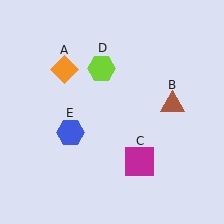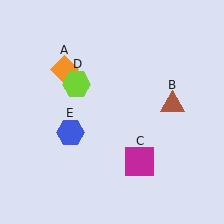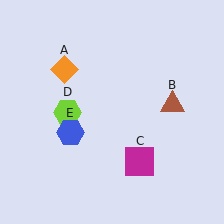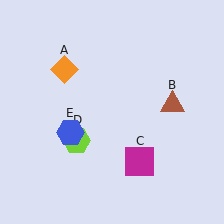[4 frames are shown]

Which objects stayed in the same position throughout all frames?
Orange diamond (object A) and brown triangle (object B) and magenta square (object C) and blue hexagon (object E) remained stationary.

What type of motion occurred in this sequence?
The lime hexagon (object D) rotated counterclockwise around the center of the scene.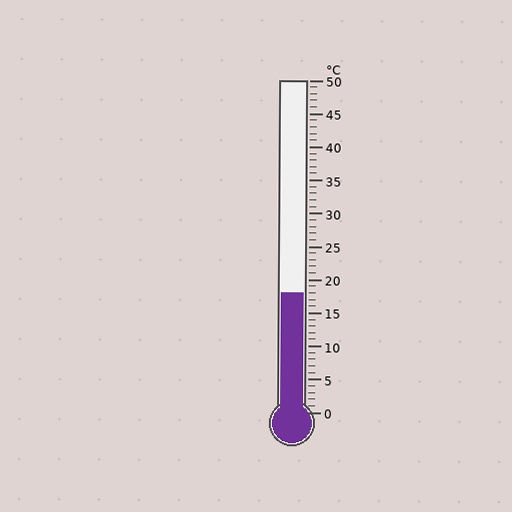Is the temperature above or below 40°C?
The temperature is below 40°C.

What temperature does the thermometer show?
The thermometer shows approximately 18°C.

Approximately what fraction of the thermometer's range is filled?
The thermometer is filled to approximately 35% of its range.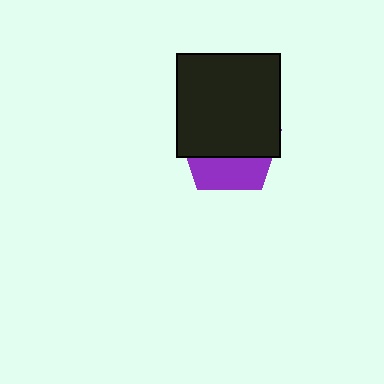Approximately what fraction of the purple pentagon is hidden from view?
Roughly 66% of the purple pentagon is hidden behind the black square.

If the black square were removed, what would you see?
You would see the complete purple pentagon.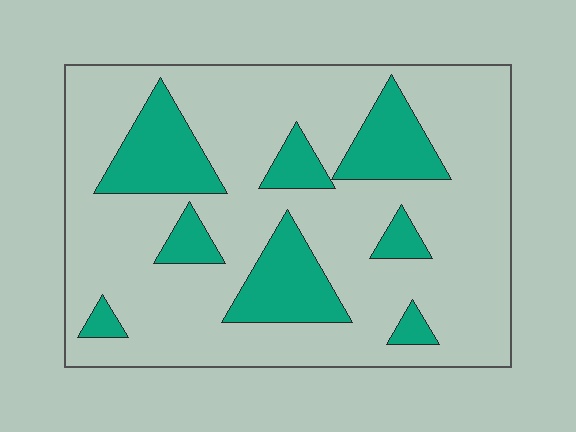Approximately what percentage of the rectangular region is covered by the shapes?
Approximately 25%.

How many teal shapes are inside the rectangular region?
8.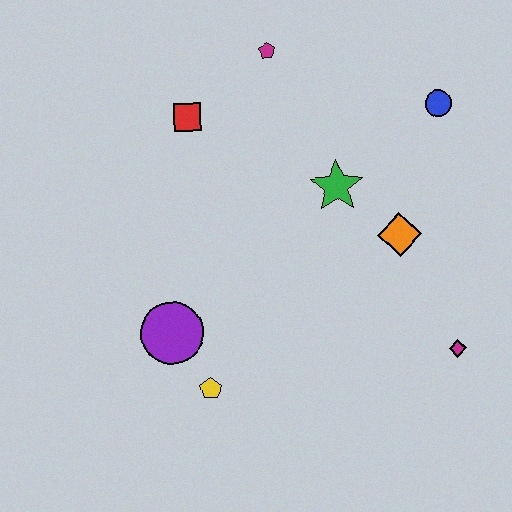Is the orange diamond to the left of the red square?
No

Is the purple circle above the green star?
No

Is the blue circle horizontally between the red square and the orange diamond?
No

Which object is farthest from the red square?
The magenta diamond is farthest from the red square.